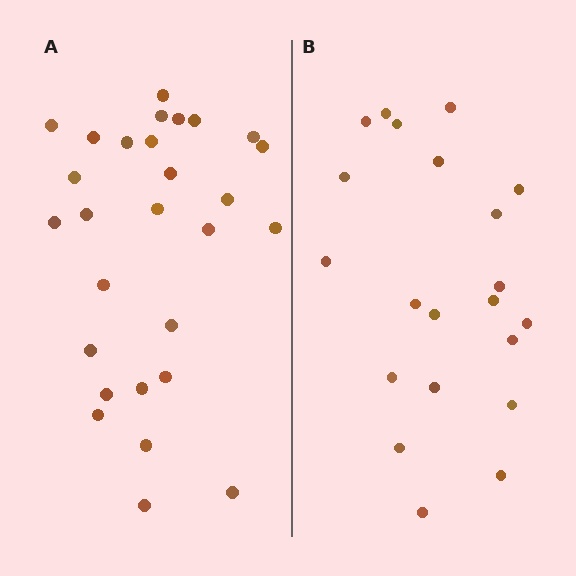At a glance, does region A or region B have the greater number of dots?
Region A (the left region) has more dots.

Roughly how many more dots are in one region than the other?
Region A has roughly 8 or so more dots than region B.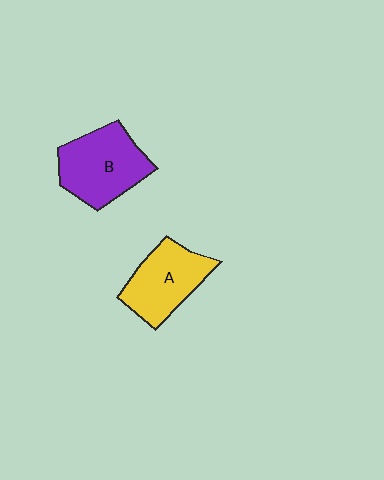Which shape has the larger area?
Shape B (purple).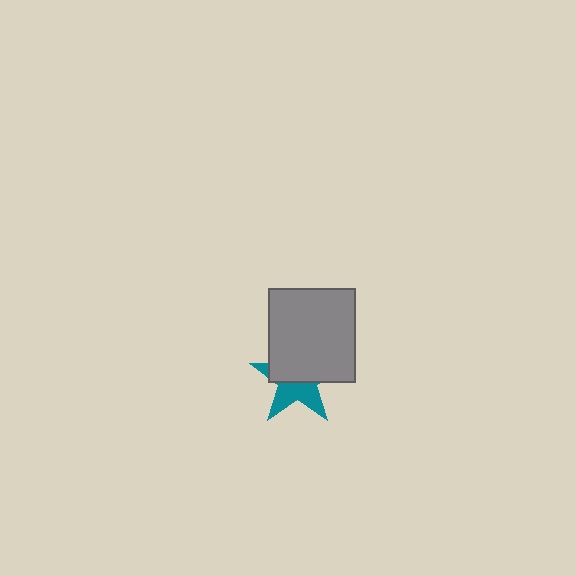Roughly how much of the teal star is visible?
A small part of it is visible (roughly 44%).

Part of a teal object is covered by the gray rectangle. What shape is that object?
It is a star.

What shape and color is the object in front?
The object in front is a gray rectangle.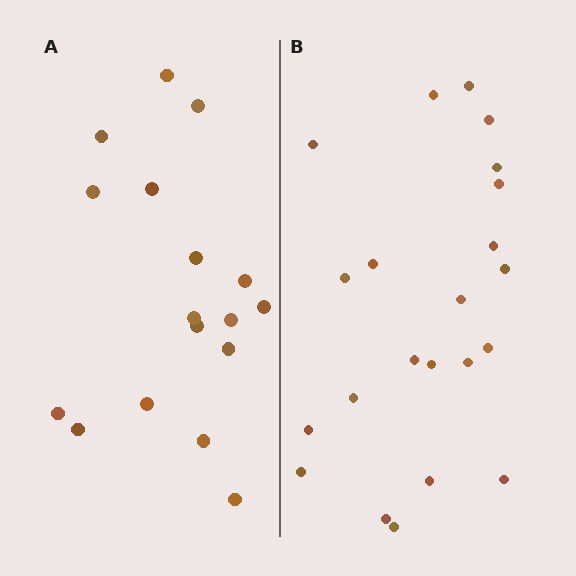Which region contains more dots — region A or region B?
Region B (the right region) has more dots.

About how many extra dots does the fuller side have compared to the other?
Region B has about 5 more dots than region A.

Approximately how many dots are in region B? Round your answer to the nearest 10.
About 20 dots. (The exact count is 22, which rounds to 20.)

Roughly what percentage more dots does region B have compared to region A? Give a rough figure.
About 30% more.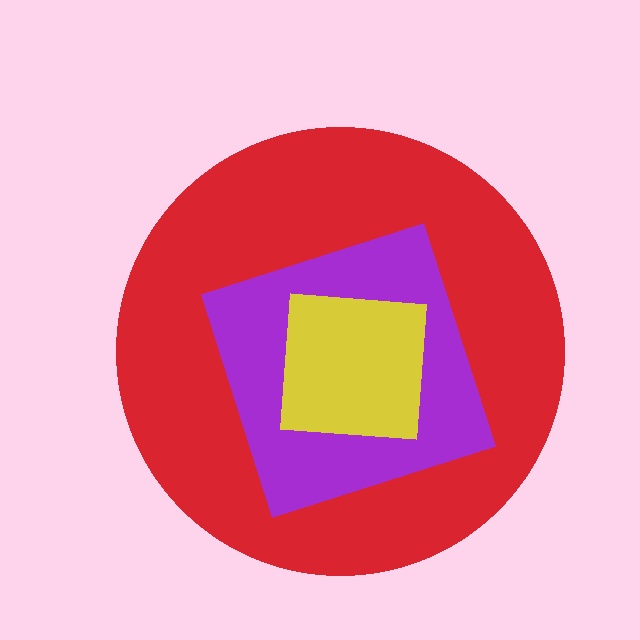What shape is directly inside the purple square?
The yellow square.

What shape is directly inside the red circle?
The purple square.